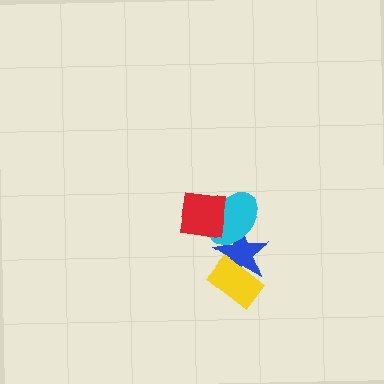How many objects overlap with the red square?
1 object overlaps with the red square.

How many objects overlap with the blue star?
2 objects overlap with the blue star.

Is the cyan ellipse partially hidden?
Yes, it is partially covered by another shape.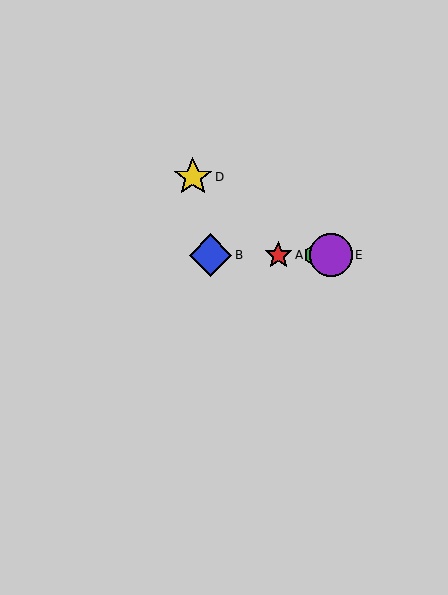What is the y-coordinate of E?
Object E is at y≈255.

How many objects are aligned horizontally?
4 objects (A, B, C, E) are aligned horizontally.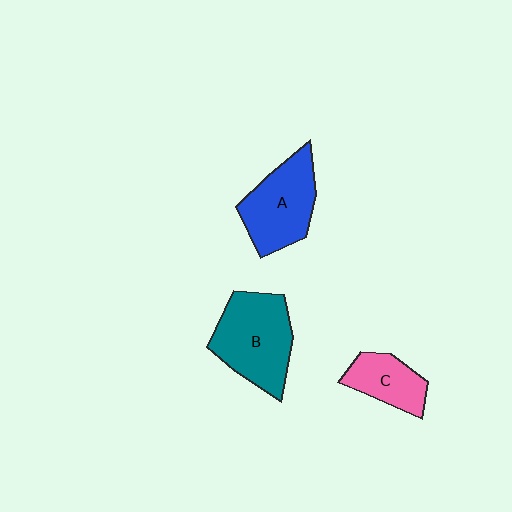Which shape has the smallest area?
Shape C (pink).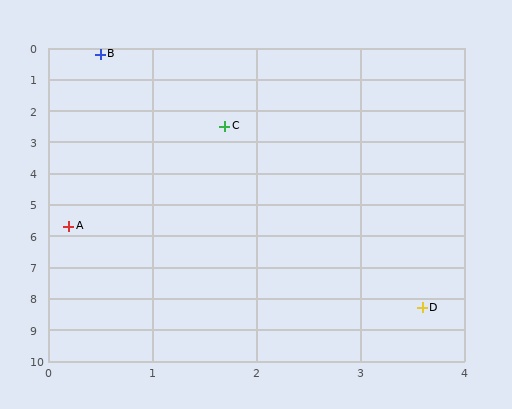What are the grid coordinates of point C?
Point C is at approximately (1.7, 2.5).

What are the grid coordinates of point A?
Point A is at approximately (0.2, 5.7).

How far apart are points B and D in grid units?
Points B and D are about 8.7 grid units apart.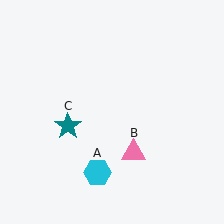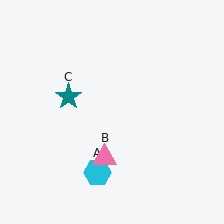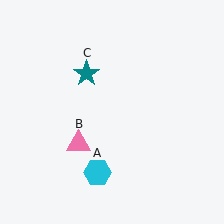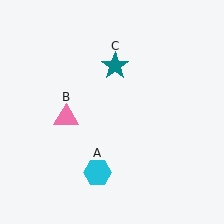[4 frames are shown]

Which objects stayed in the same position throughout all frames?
Cyan hexagon (object A) remained stationary.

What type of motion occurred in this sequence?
The pink triangle (object B), teal star (object C) rotated clockwise around the center of the scene.